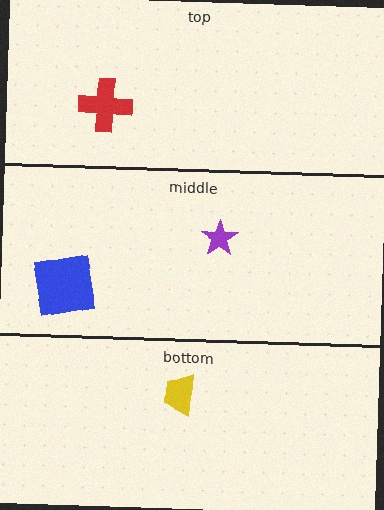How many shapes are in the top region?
1.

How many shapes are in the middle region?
2.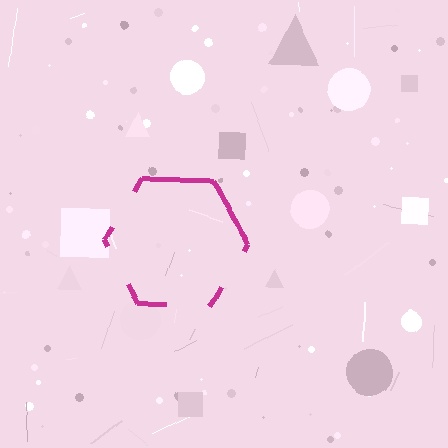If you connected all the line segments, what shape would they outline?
They would outline a hexagon.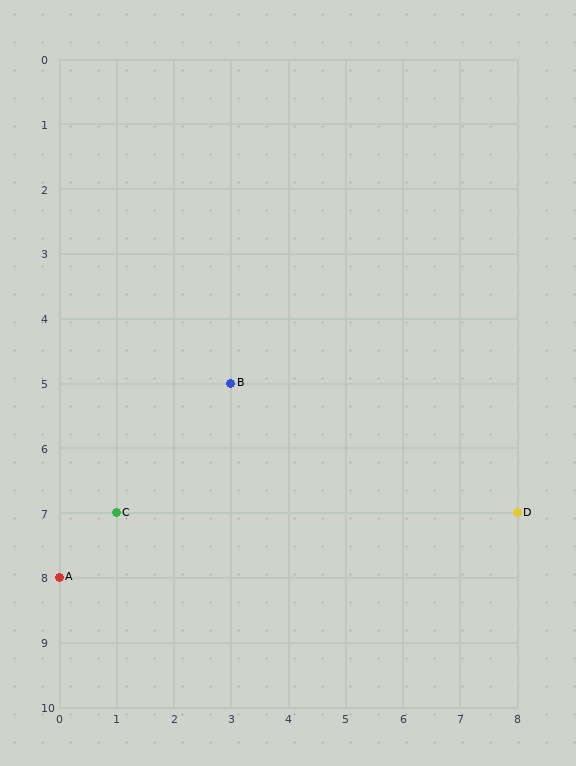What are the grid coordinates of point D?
Point D is at grid coordinates (8, 7).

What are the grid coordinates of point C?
Point C is at grid coordinates (1, 7).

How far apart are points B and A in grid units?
Points B and A are 3 columns and 3 rows apart (about 4.2 grid units diagonally).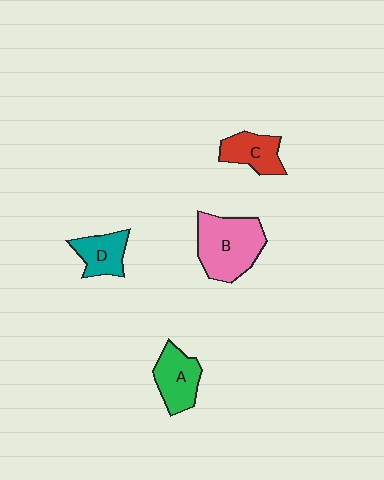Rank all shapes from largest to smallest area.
From largest to smallest: B (pink), A (green), C (red), D (teal).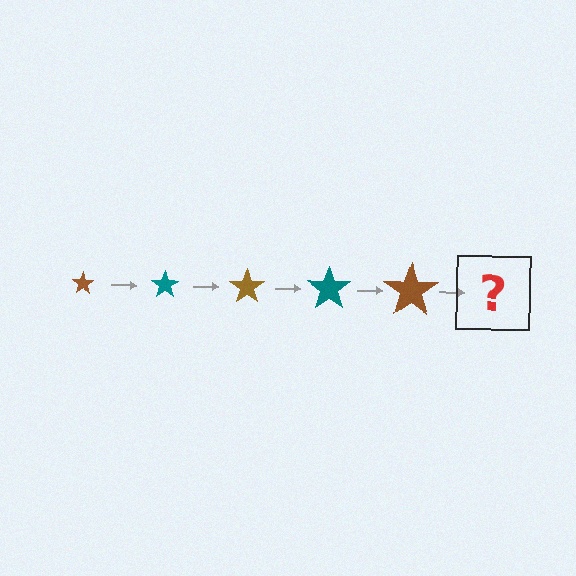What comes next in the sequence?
The next element should be a teal star, larger than the previous one.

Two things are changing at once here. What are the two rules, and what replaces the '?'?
The two rules are that the star grows larger each step and the color cycles through brown and teal. The '?' should be a teal star, larger than the previous one.